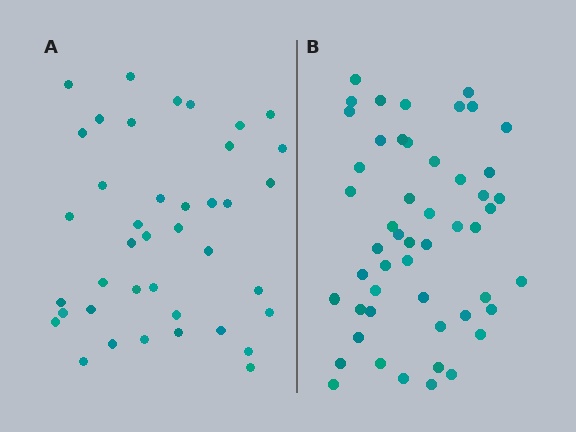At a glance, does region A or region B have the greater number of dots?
Region B (the right region) has more dots.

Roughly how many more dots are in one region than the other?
Region B has roughly 12 or so more dots than region A.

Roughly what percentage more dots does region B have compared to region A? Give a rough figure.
About 30% more.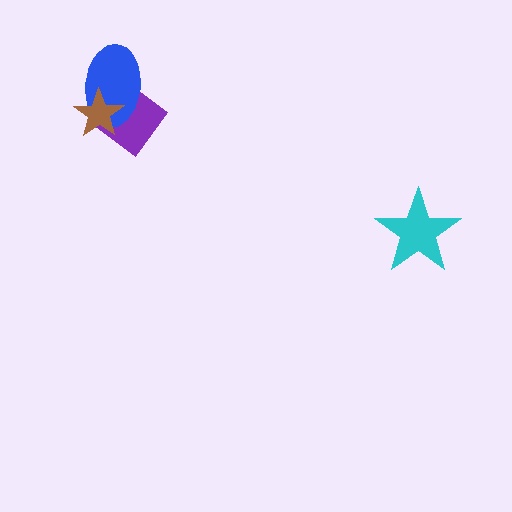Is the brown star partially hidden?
No, no other shape covers it.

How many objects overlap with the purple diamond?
2 objects overlap with the purple diamond.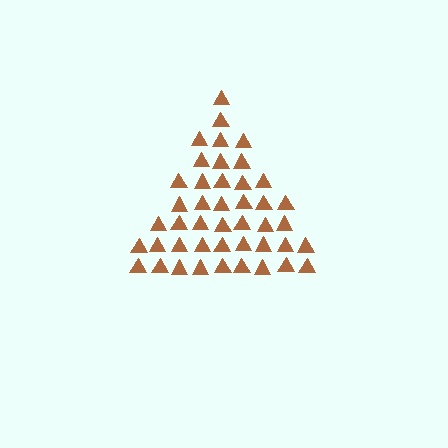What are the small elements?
The small elements are triangles.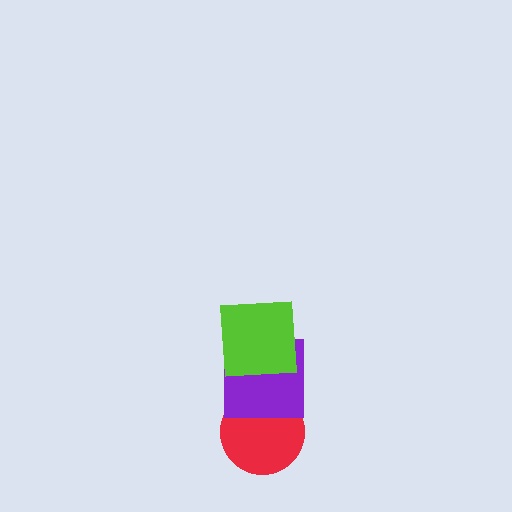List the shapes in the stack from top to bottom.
From top to bottom: the lime square, the purple square, the red circle.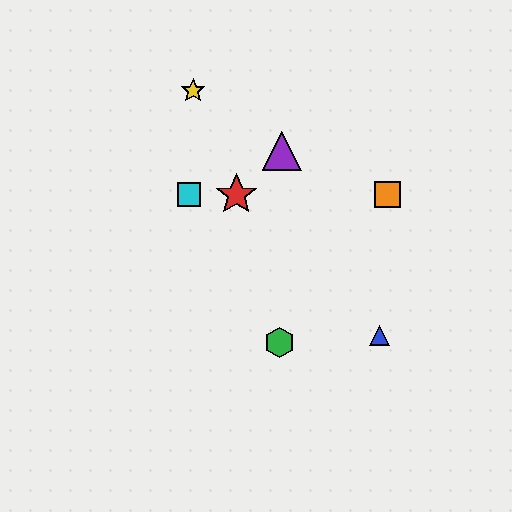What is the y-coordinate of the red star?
The red star is at y≈195.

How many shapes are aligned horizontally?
3 shapes (the red star, the orange square, the cyan square) are aligned horizontally.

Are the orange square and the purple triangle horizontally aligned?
No, the orange square is at y≈195 and the purple triangle is at y≈151.